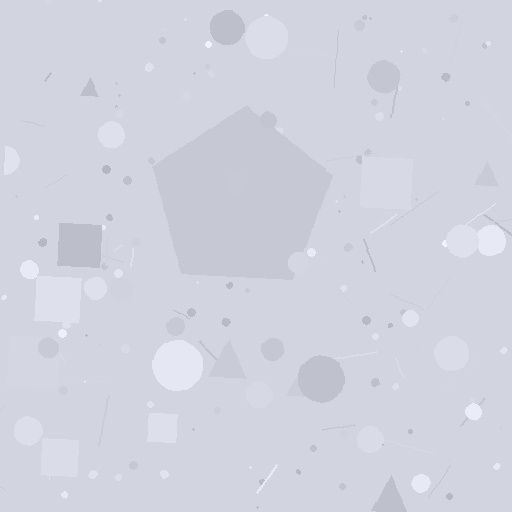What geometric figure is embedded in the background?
A pentagon is embedded in the background.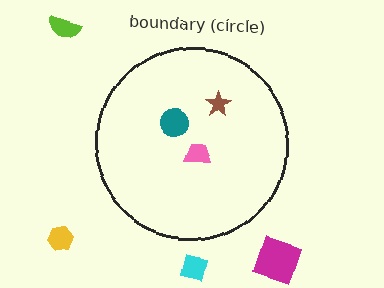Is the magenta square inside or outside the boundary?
Outside.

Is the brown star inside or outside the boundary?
Inside.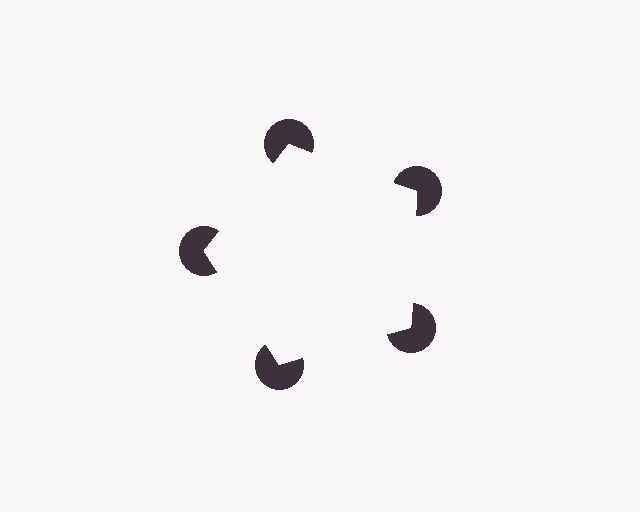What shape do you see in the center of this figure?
An illusory pentagon — its edges are inferred from the aligned wedge cuts in the pac-man discs, not physically drawn.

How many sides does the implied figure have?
5 sides.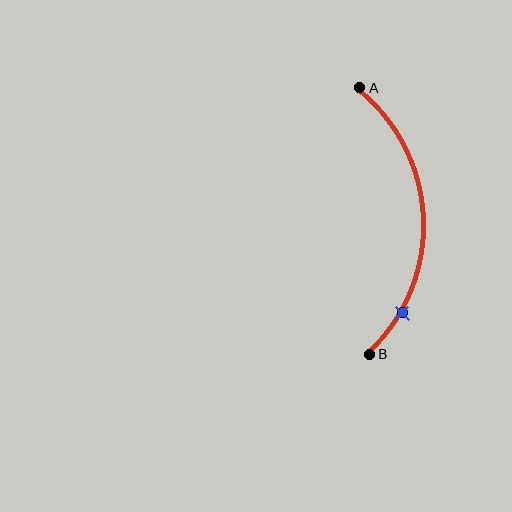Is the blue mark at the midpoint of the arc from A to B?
No. The blue mark lies on the arc but is closer to endpoint B. The arc midpoint would be at the point on the curve equidistant along the arc from both A and B.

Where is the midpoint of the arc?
The arc midpoint is the point on the curve farthest from the straight line joining A and B. It sits to the right of that line.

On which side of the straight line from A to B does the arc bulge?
The arc bulges to the right of the straight line connecting A and B.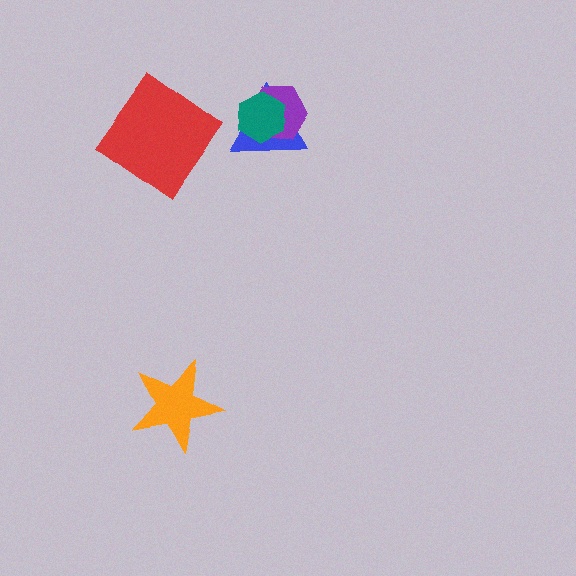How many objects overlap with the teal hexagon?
2 objects overlap with the teal hexagon.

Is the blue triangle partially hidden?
Yes, it is partially covered by another shape.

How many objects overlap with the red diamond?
0 objects overlap with the red diamond.